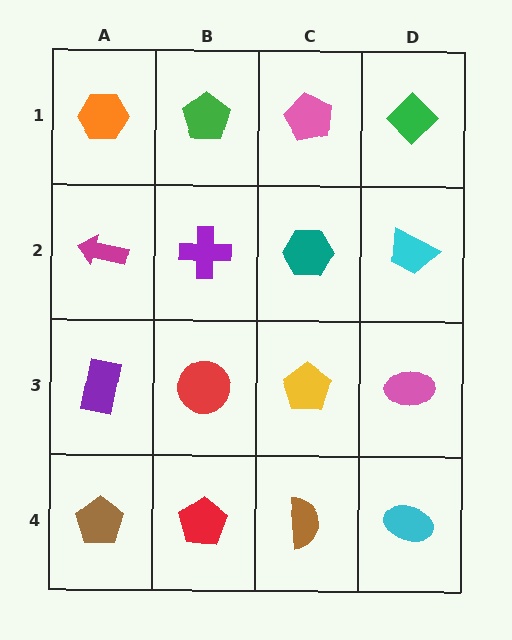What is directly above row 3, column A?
A magenta arrow.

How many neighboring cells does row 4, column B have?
3.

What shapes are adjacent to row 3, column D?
A cyan trapezoid (row 2, column D), a cyan ellipse (row 4, column D), a yellow pentagon (row 3, column C).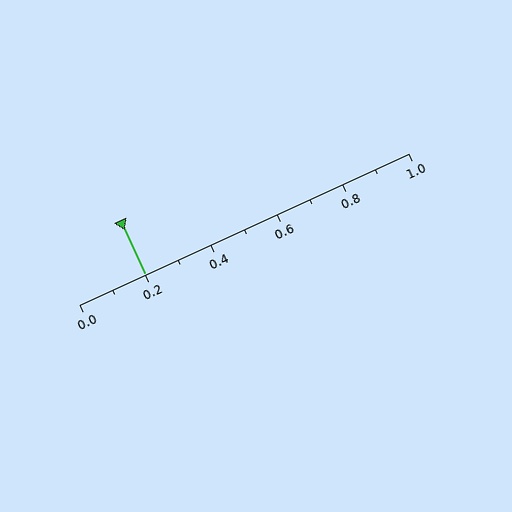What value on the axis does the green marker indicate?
The marker indicates approximately 0.2.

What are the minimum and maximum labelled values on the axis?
The axis runs from 0.0 to 1.0.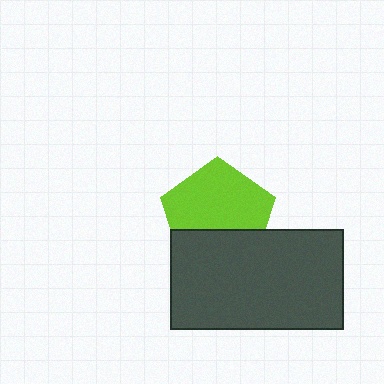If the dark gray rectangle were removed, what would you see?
You would see the complete lime pentagon.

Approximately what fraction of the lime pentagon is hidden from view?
Roughly 34% of the lime pentagon is hidden behind the dark gray rectangle.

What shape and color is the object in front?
The object in front is a dark gray rectangle.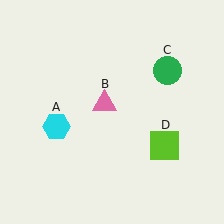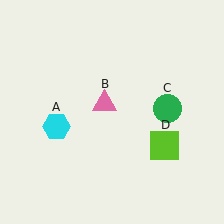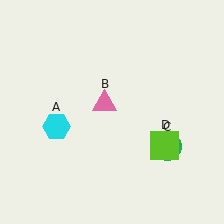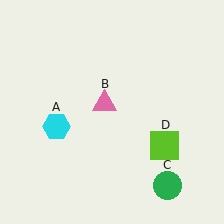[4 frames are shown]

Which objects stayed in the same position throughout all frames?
Cyan hexagon (object A) and pink triangle (object B) and lime square (object D) remained stationary.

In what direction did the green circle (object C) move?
The green circle (object C) moved down.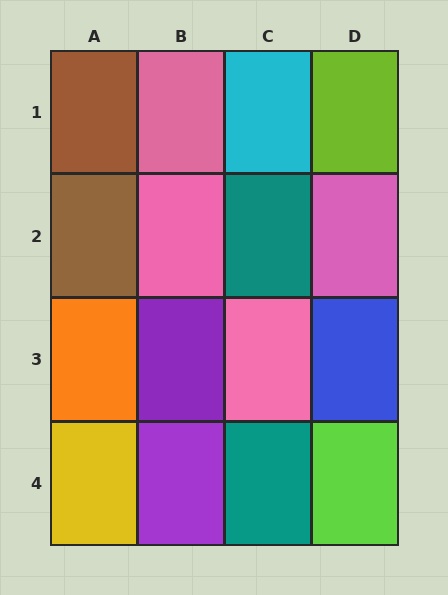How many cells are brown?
2 cells are brown.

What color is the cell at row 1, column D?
Lime.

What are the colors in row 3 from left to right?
Orange, purple, pink, blue.